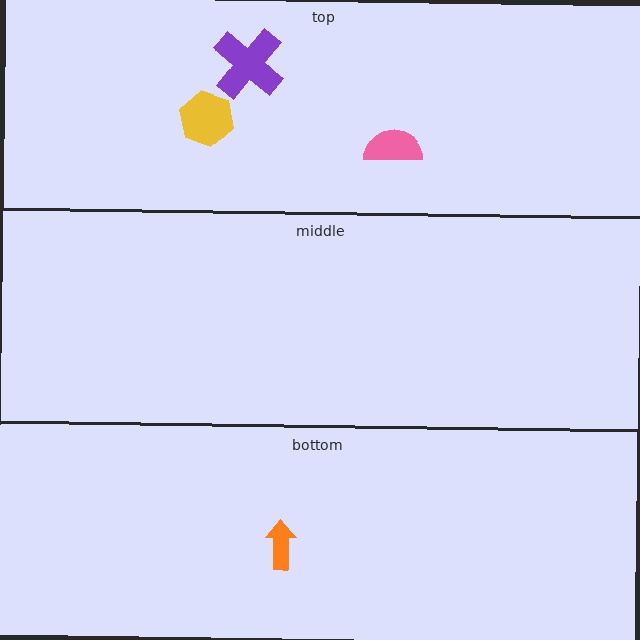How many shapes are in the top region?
3.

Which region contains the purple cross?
The top region.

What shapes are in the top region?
The yellow hexagon, the purple cross, the pink semicircle.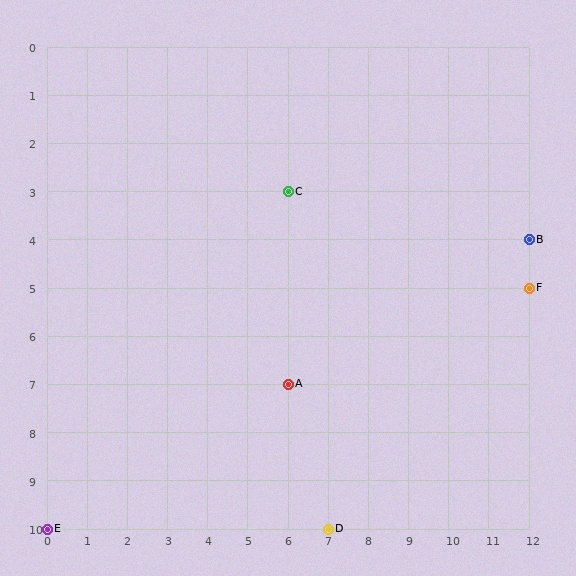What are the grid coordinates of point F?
Point F is at grid coordinates (12, 5).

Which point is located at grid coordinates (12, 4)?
Point B is at (12, 4).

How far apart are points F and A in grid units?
Points F and A are 6 columns and 2 rows apart (about 6.3 grid units diagonally).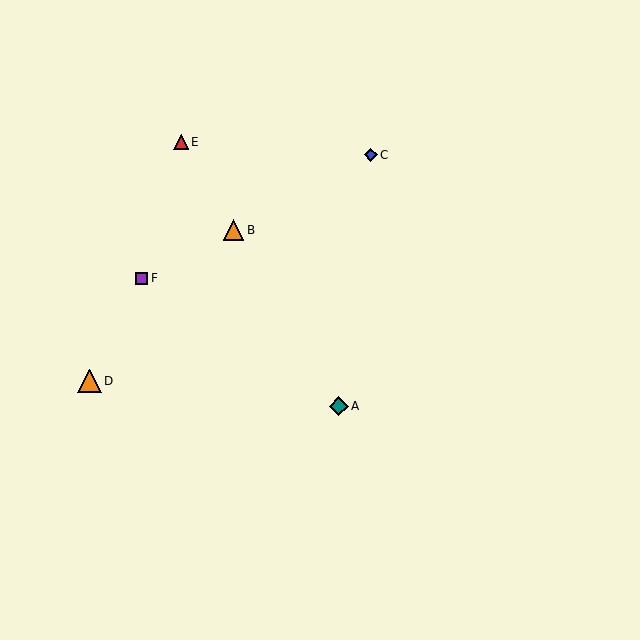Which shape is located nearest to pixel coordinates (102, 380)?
The orange triangle (labeled D) at (89, 381) is nearest to that location.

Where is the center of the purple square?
The center of the purple square is at (142, 278).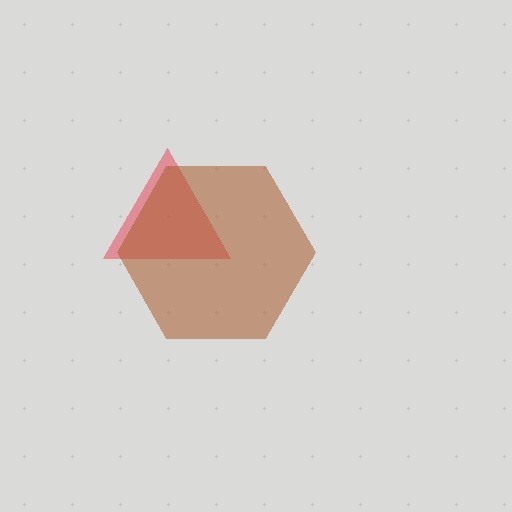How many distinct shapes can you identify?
There are 2 distinct shapes: a red triangle, a brown hexagon.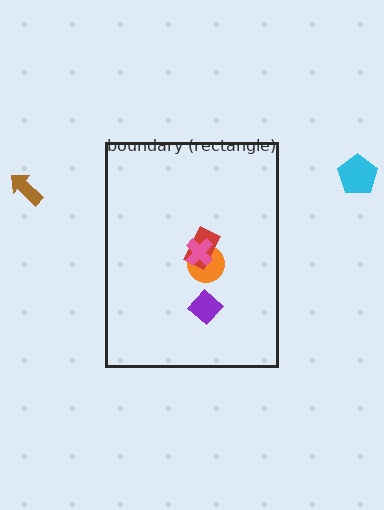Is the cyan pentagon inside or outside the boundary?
Outside.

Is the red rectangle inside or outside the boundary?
Inside.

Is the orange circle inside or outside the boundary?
Inside.